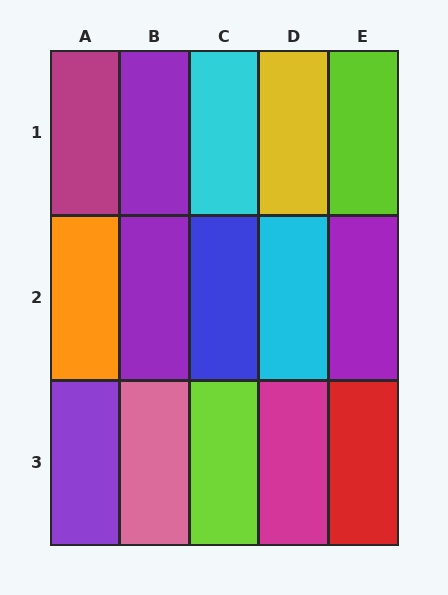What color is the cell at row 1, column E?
Lime.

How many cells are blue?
1 cell is blue.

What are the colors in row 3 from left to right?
Purple, pink, lime, magenta, red.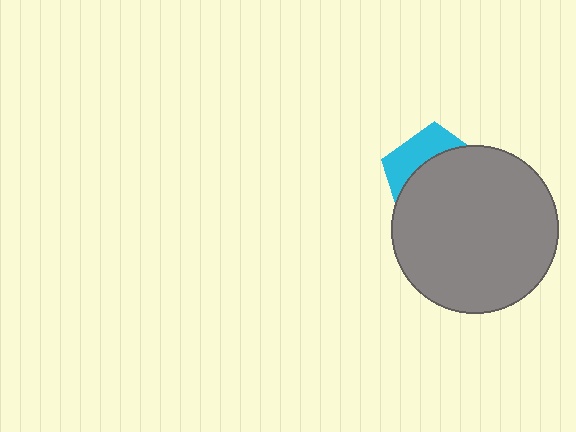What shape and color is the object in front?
The object in front is a gray circle.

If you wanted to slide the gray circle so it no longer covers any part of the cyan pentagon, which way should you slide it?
Slide it down — that is the most direct way to separate the two shapes.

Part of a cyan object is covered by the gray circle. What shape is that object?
It is a pentagon.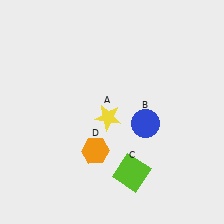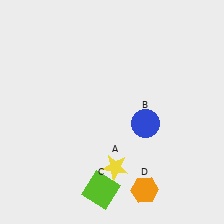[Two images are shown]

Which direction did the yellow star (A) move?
The yellow star (A) moved down.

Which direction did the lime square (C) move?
The lime square (C) moved left.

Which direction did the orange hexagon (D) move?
The orange hexagon (D) moved right.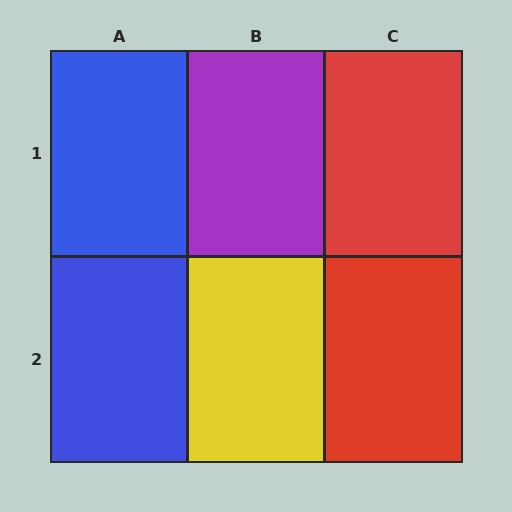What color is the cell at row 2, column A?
Blue.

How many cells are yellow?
1 cell is yellow.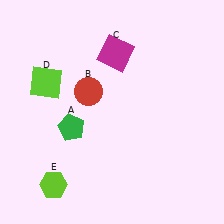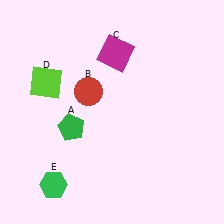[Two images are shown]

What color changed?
The hexagon (E) changed from lime in Image 1 to green in Image 2.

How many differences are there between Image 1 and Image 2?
There is 1 difference between the two images.